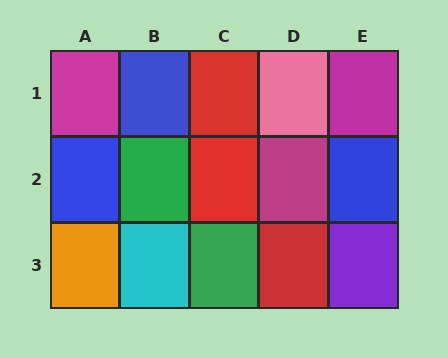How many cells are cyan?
1 cell is cyan.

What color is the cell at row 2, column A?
Blue.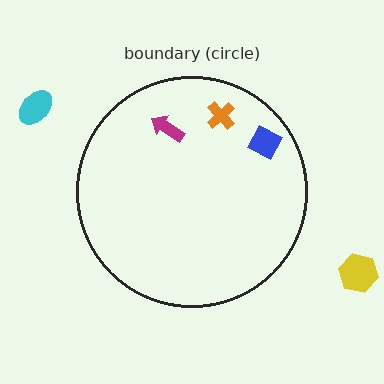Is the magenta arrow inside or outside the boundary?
Inside.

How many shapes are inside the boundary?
3 inside, 2 outside.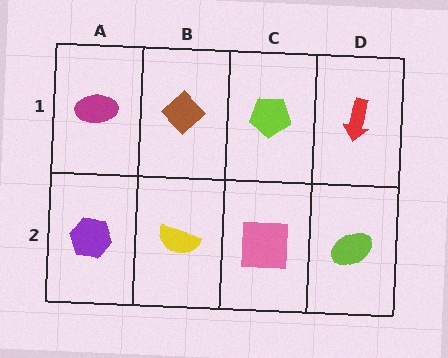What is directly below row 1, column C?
A pink square.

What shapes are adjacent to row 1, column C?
A pink square (row 2, column C), a brown diamond (row 1, column B), a red arrow (row 1, column D).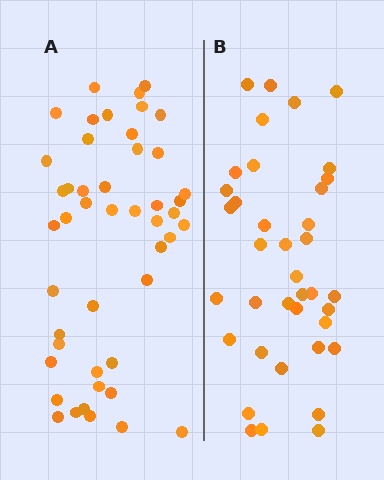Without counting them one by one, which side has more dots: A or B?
Region A (the left region) has more dots.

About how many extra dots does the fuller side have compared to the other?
Region A has roughly 8 or so more dots than region B.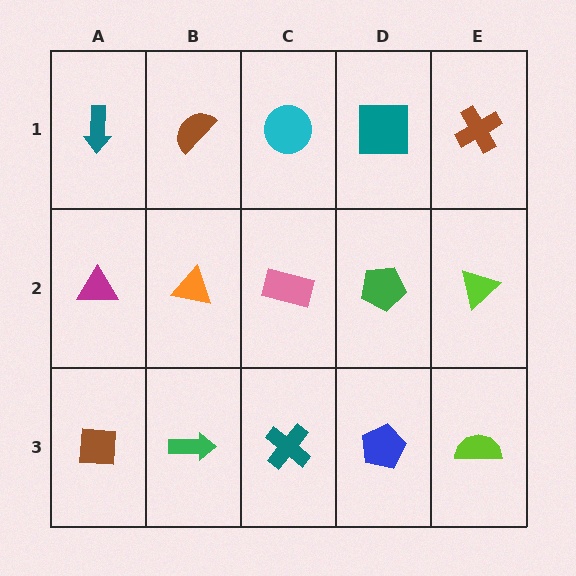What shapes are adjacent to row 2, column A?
A teal arrow (row 1, column A), a brown square (row 3, column A), an orange triangle (row 2, column B).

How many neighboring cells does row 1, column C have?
3.